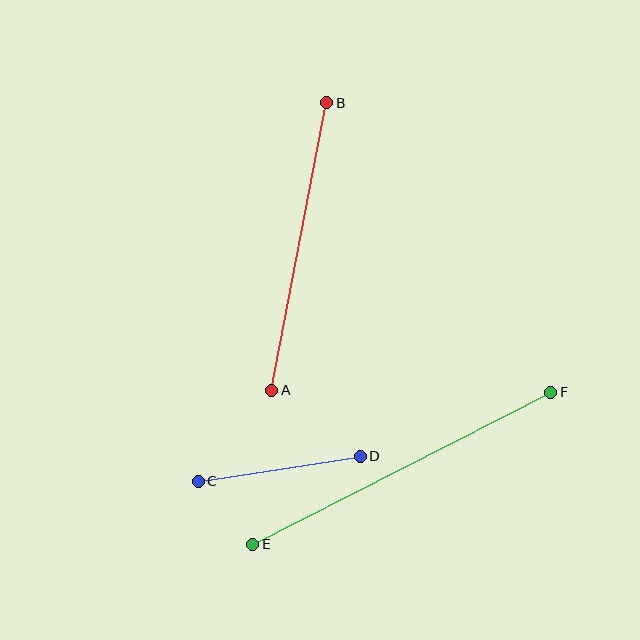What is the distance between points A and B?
The distance is approximately 293 pixels.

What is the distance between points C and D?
The distance is approximately 164 pixels.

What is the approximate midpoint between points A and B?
The midpoint is at approximately (299, 246) pixels.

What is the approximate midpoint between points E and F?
The midpoint is at approximately (402, 468) pixels.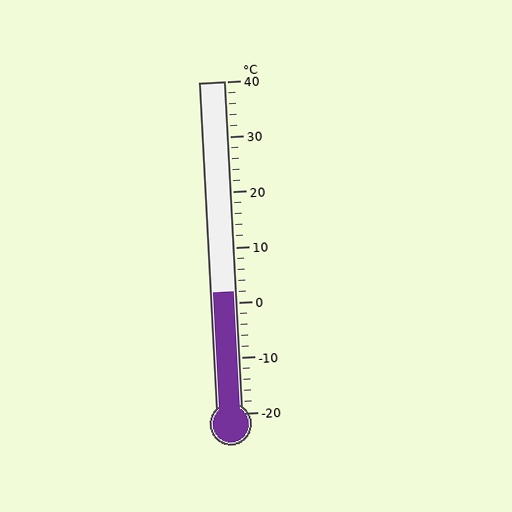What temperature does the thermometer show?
The thermometer shows approximately 2°C.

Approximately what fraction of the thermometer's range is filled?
The thermometer is filled to approximately 35% of its range.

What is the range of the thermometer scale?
The thermometer scale ranges from -20°C to 40°C.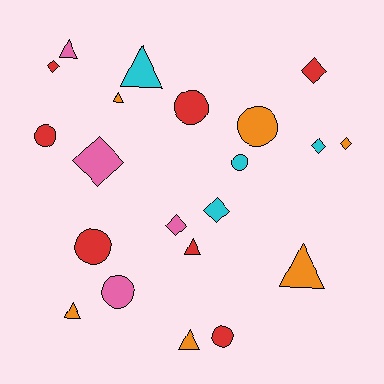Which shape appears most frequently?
Triangle, with 7 objects.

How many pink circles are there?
There is 1 pink circle.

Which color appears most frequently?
Red, with 7 objects.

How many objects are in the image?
There are 21 objects.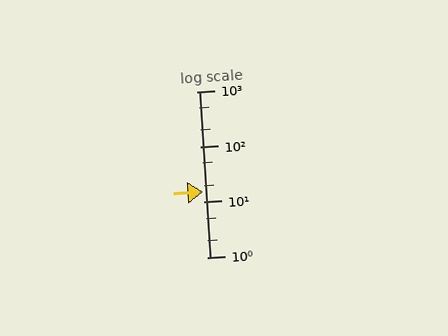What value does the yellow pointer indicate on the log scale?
The pointer indicates approximately 15.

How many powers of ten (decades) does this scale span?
The scale spans 3 decades, from 1 to 1000.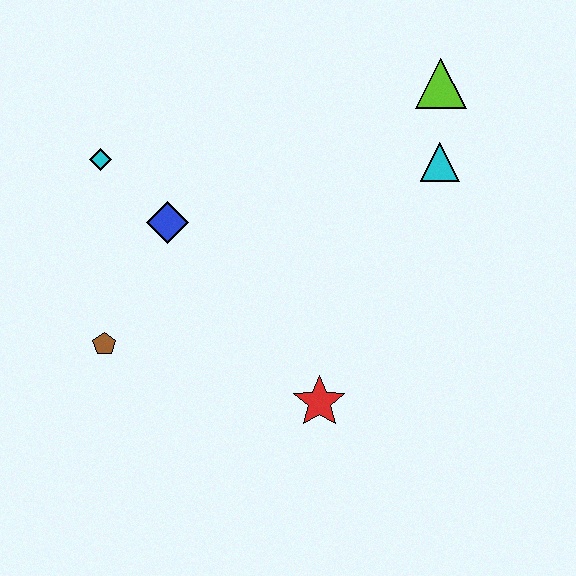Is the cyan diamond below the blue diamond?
No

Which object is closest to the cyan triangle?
The lime triangle is closest to the cyan triangle.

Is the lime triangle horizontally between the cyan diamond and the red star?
No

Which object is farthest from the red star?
The lime triangle is farthest from the red star.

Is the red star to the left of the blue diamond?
No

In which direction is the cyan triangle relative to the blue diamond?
The cyan triangle is to the right of the blue diamond.